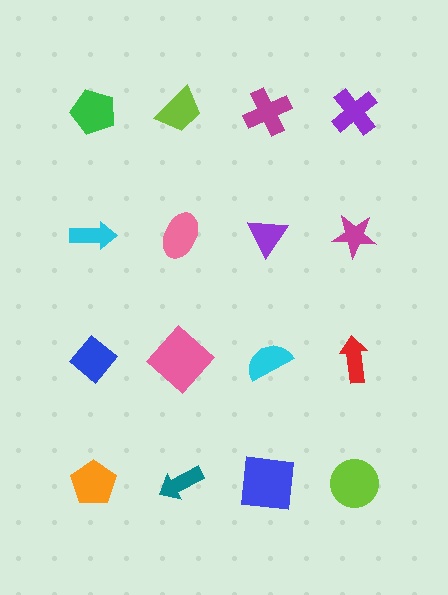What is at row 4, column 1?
An orange pentagon.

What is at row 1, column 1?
A green pentagon.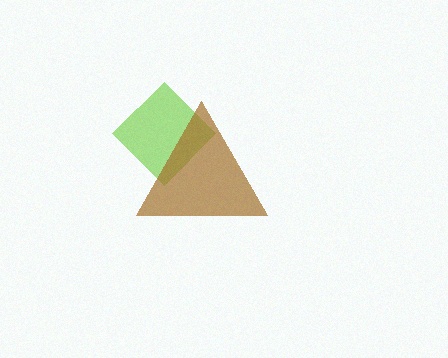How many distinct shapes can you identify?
There are 2 distinct shapes: a lime diamond, a brown triangle.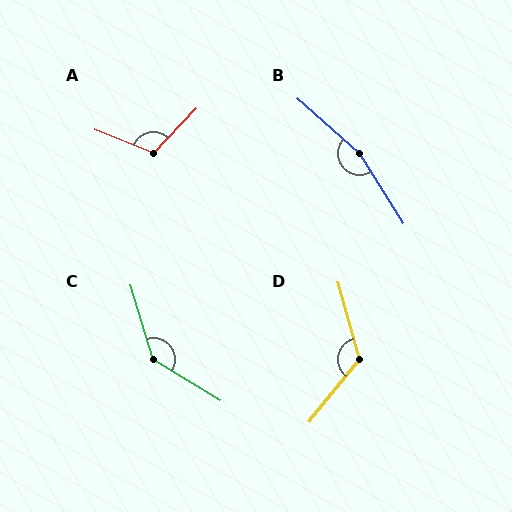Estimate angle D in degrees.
Approximately 126 degrees.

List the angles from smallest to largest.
A (112°), D (126°), C (138°), B (164°).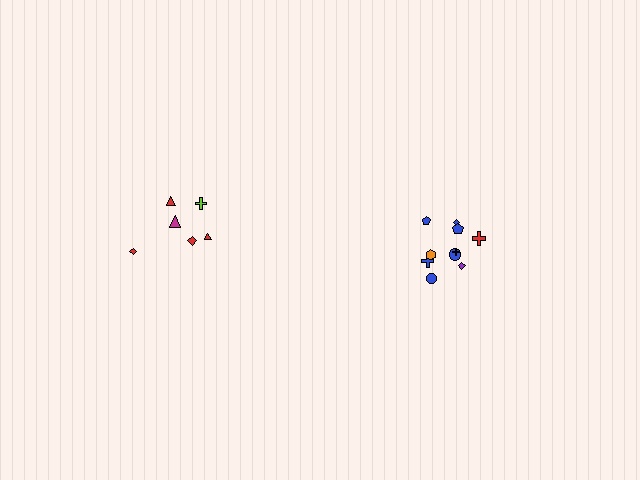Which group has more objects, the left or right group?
The right group.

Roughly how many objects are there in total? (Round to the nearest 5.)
Roughly 15 objects in total.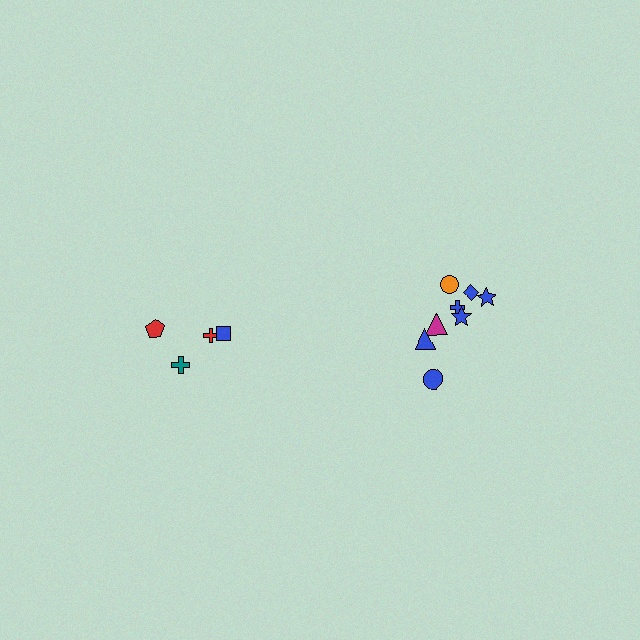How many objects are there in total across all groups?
There are 12 objects.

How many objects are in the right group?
There are 8 objects.